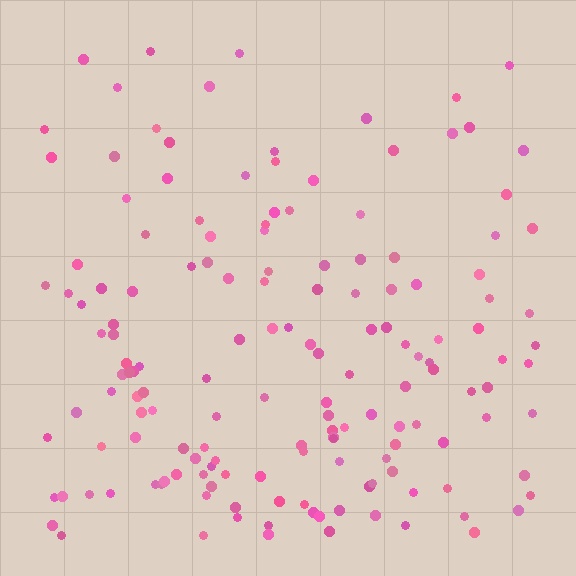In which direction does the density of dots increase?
From top to bottom, with the bottom side densest.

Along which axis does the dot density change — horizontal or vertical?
Vertical.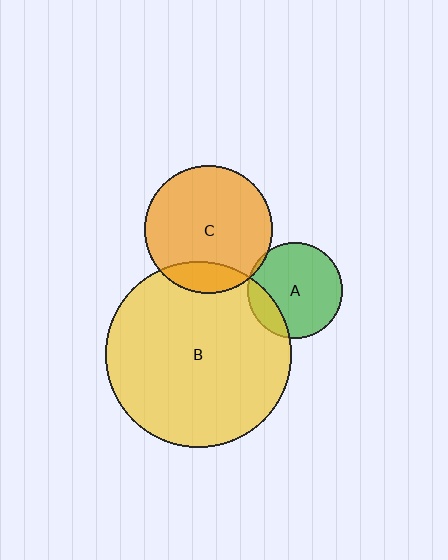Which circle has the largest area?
Circle B (yellow).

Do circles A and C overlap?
Yes.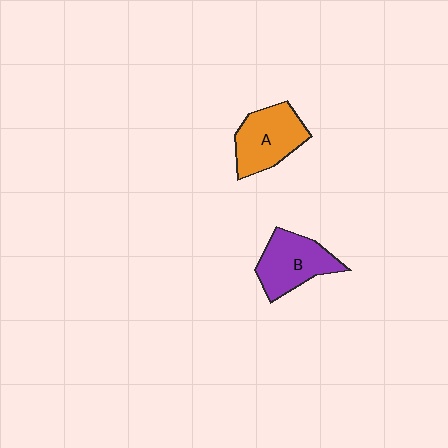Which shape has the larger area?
Shape A (orange).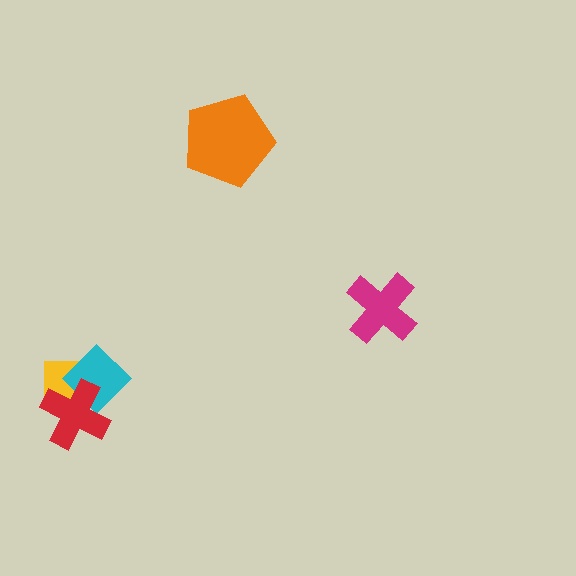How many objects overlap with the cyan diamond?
2 objects overlap with the cyan diamond.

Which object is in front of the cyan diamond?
The red cross is in front of the cyan diamond.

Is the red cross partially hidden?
No, no other shape covers it.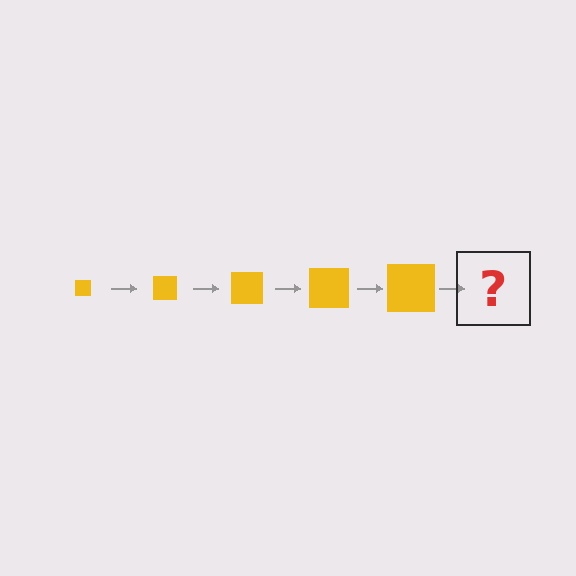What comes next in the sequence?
The next element should be a yellow square, larger than the previous one.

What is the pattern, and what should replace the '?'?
The pattern is that the square gets progressively larger each step. The '?' should be a yellow square, larger than the previous one.